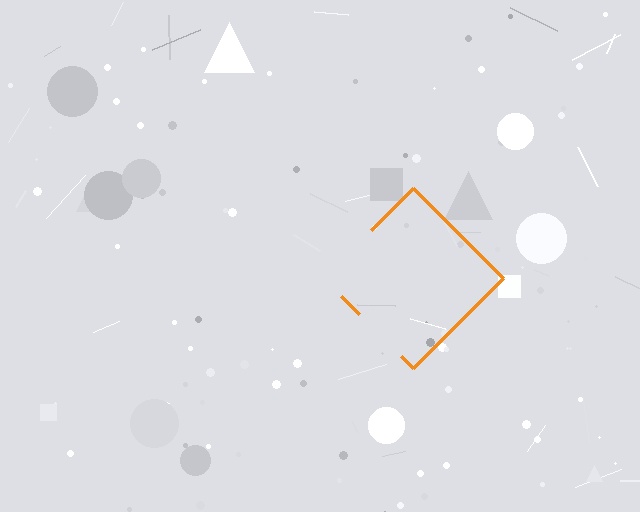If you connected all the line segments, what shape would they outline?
They would outline a diamond.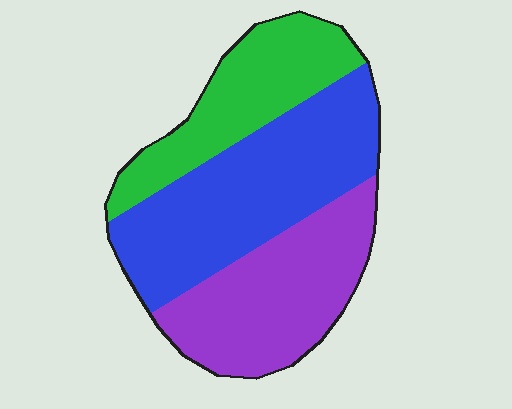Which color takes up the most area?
Blue, at roughly 40%.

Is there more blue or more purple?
Blue.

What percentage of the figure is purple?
Purple covers around 35% of the figure.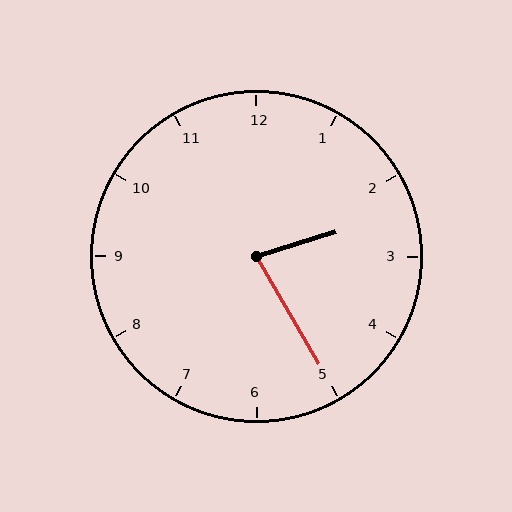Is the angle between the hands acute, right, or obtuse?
It is acute.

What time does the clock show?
2:25.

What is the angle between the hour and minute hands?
Approximately 78 degrees.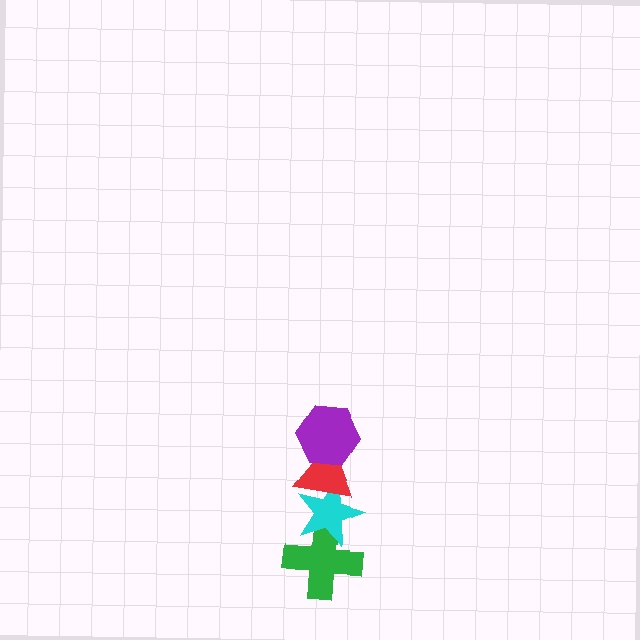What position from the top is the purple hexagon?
The purple hexagon is 1st from the top.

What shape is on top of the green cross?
The cyan star is on top of the green cross.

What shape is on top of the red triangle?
The purple hexagon is on top of the red triangle.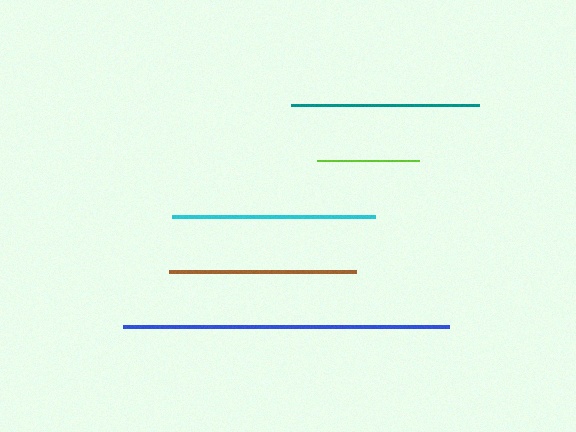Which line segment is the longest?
The blue line is the longest at approximately 326 pixels.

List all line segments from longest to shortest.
From longest to shortest: blue, cyan, teal, brown, lime.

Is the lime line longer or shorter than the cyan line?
The cyan line is longer than the lime line.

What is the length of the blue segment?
The blue segment is approximately 326 pixels long.